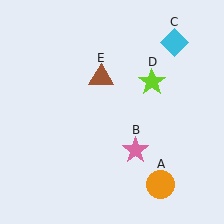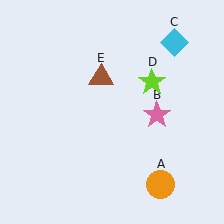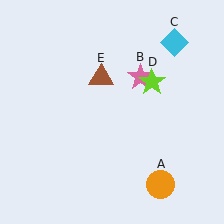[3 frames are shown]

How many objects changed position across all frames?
1 object changed position: pink star (object B).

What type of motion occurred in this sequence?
The pink star (object B) rotated counterclockwise around the center of the scene.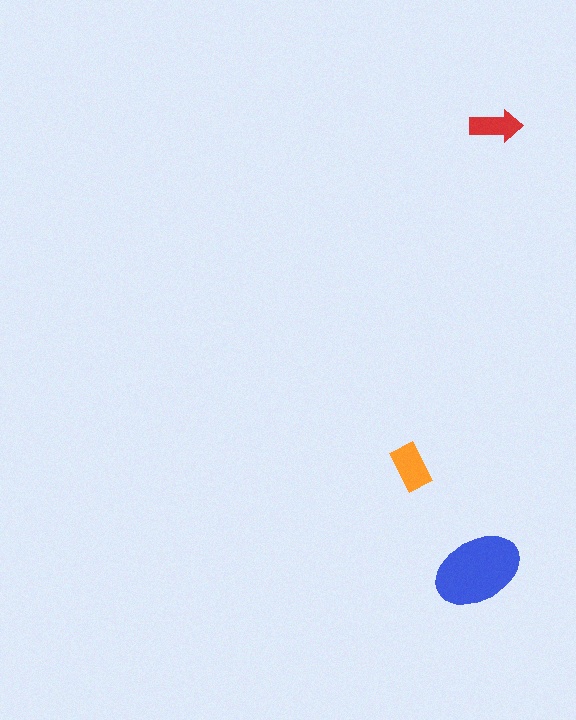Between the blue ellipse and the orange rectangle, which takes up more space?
The blue ellipse.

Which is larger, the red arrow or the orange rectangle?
The orange rectangle.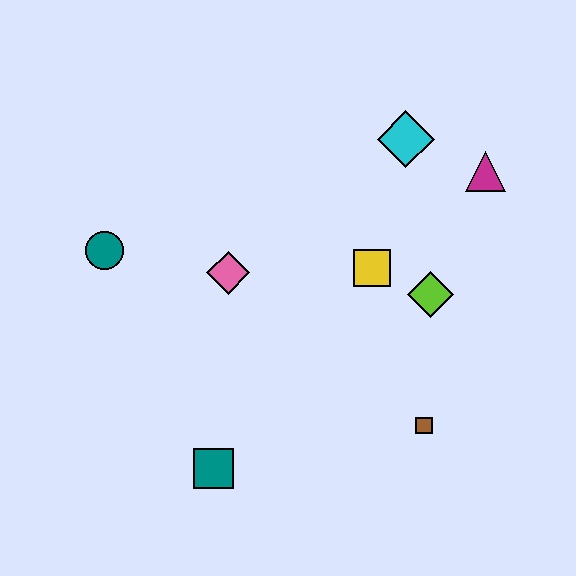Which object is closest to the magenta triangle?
The cyan diamond is closest to the magenta triangle.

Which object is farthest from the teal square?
The magenta triangle is farthest from the teal square.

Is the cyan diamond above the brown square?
Yes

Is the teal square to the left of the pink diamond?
Yes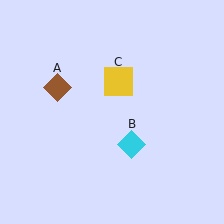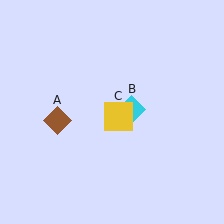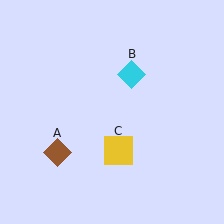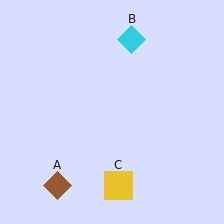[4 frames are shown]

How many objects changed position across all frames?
3 objects changed position: brown diamond (object A), cyan diamond (object B), yellow square (object C).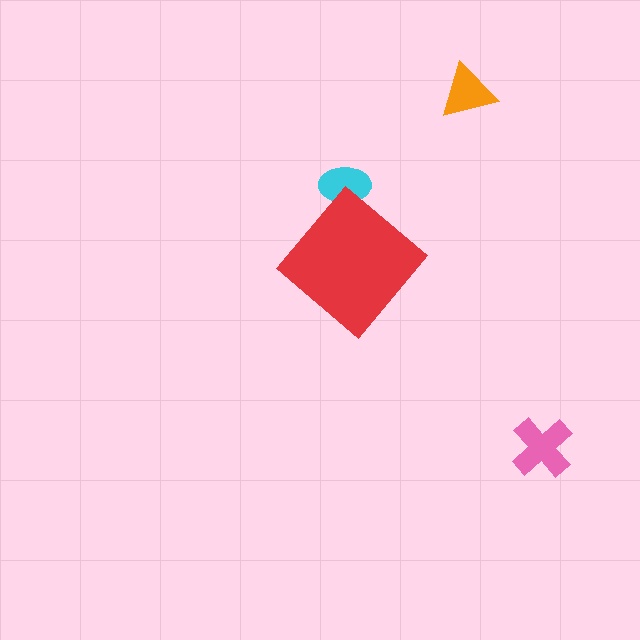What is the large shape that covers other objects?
A red diamond.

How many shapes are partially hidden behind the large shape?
1 shape is partially hidden.